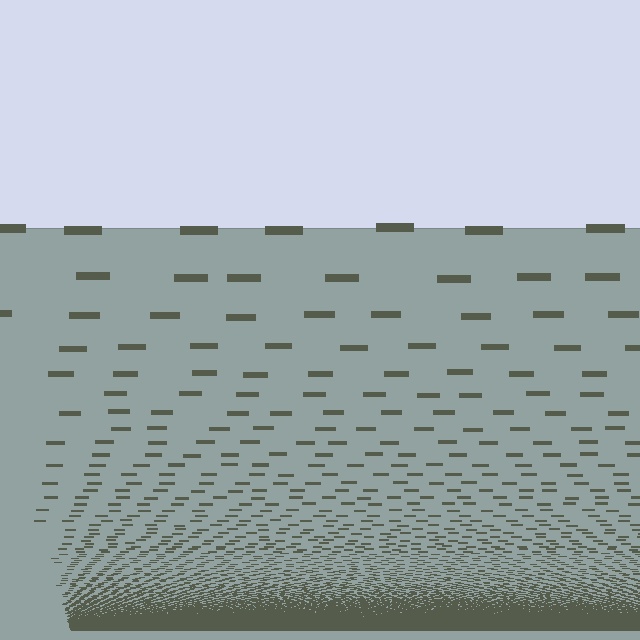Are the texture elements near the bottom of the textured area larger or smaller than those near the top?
Smaller. The gradient is inverted — elements near the bottom are smaller and denser.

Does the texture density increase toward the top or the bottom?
Density increases toward the bottom.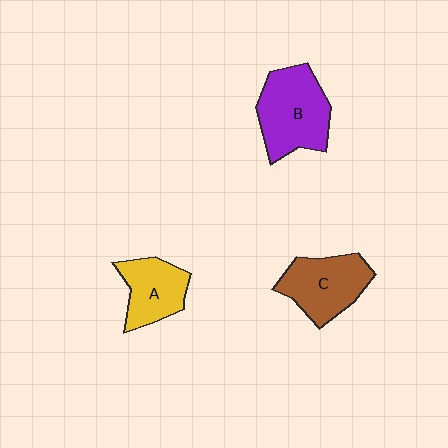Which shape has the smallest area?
Shape A (yellow).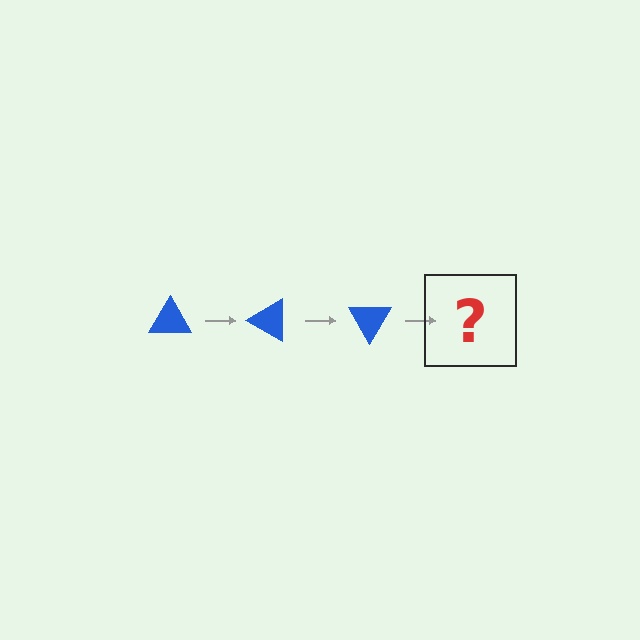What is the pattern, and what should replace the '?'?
The pattern is that the triangle rotates 30 degrees each step. The '?' should be a blue triangle rotated 90 degrees.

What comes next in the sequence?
The next element should be a blue triangle rotated 90 degrees.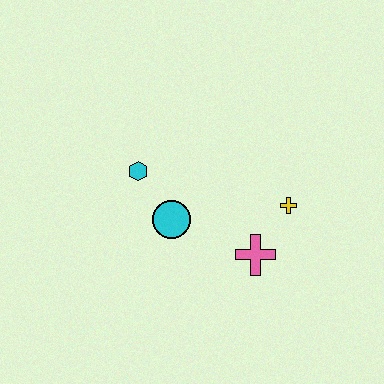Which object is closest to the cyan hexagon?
The cyan circle is closest to the cyan hexagon.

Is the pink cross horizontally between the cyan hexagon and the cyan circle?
No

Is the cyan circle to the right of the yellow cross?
No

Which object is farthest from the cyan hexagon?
The yellow cross is farthest from the cyan hexagon.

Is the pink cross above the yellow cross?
No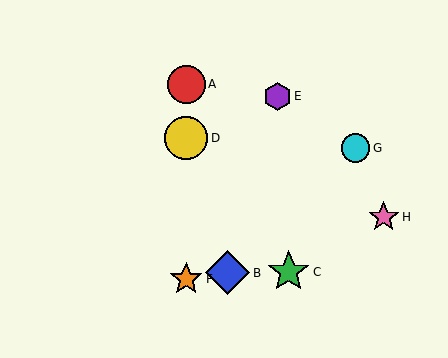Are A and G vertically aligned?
No, A is at x≈186 and G is at x≈356.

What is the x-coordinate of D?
Object D is at x≈186.